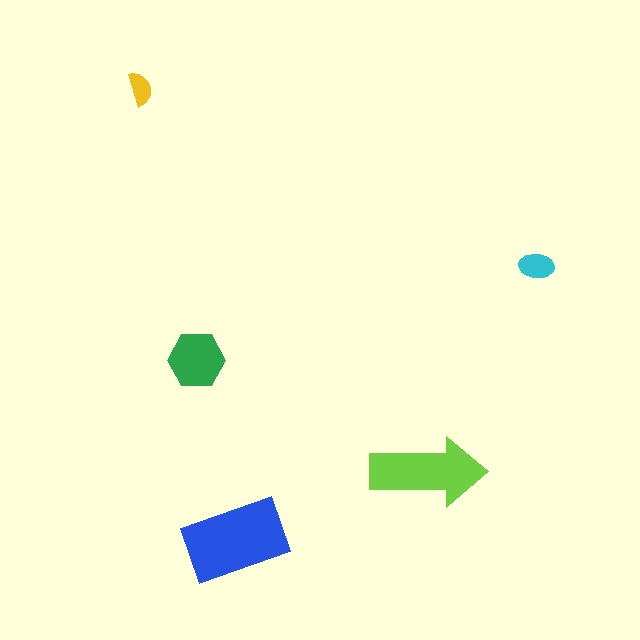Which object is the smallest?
The yellow semicircle.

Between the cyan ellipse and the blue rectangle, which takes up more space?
The blue rectangle.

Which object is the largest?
The blue rectangle.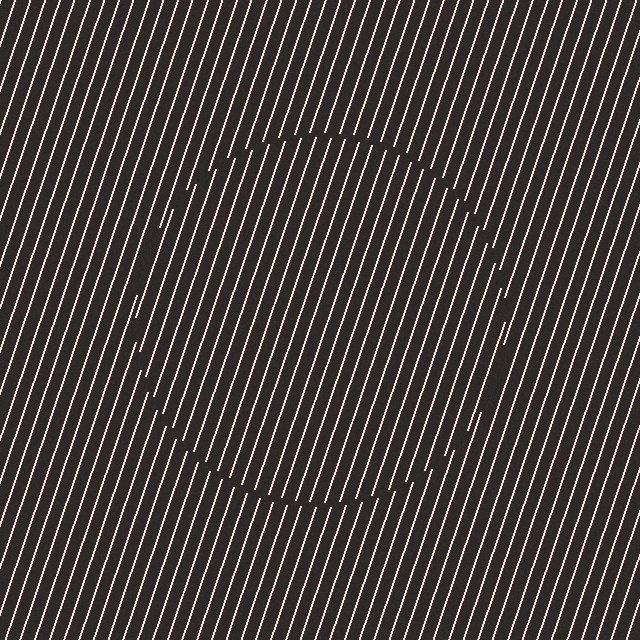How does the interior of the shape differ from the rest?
The interior of the shape contains the same grating, shifted by half a period — the contour is defined by the phase discontinuity where line-ends from the inner and outer gratings abut.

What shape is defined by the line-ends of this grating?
An illusory circle. The interior of the shape contains the same grating, shifted by half a period — the contour is defined by the phase discontinuity where line-ends from the inner and outer gratings abut.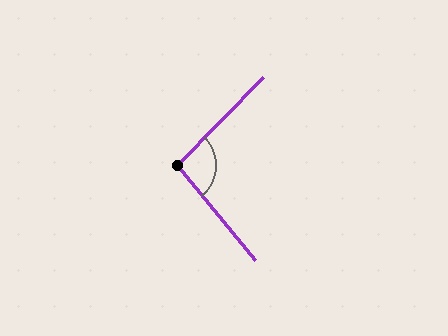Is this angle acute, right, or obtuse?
It is obtuse.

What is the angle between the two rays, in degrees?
Approximately 96 degrees.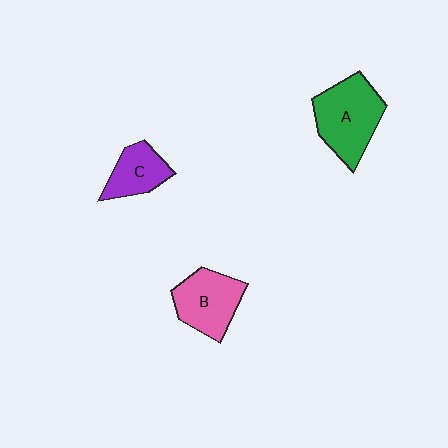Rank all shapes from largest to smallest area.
From largest to smallest: A (green), B (pink), C (purple).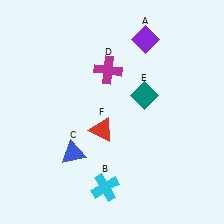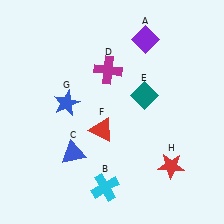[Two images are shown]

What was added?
A blue star (G), a red star (H) were added in Image 2.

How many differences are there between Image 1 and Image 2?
There are 2 differences between the two images.